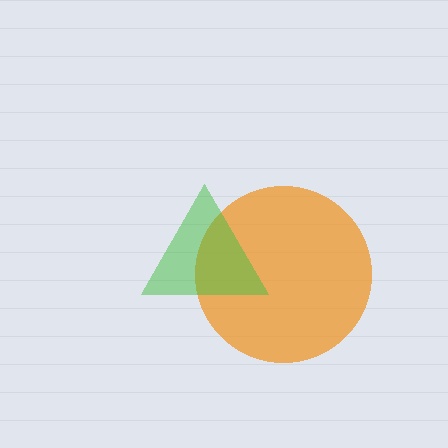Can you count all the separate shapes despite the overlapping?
Yes, there are 2 separate shapes.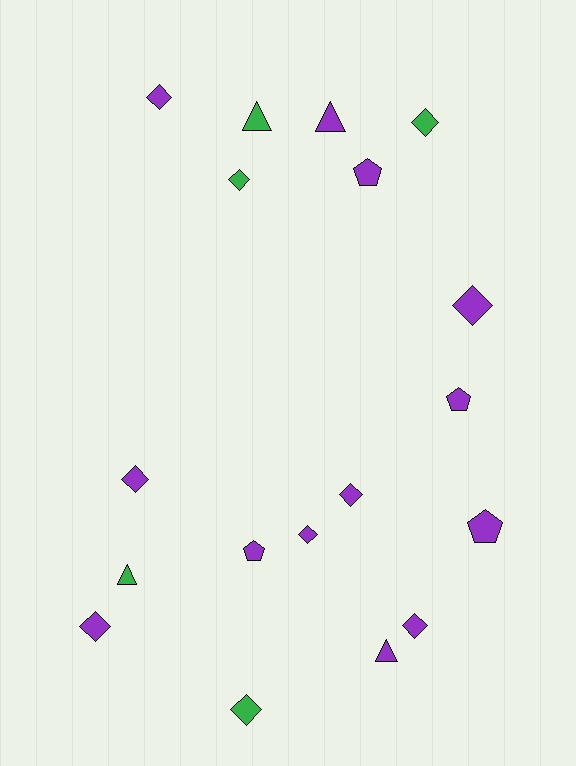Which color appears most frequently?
Purple, with 13 objects.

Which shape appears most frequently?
Diamond, with 10 objects.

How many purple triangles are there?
There are 2 purple triangles.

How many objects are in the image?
There are 18 objects.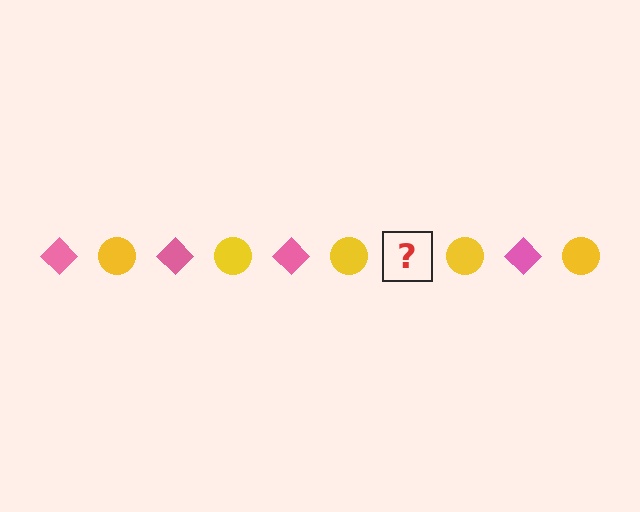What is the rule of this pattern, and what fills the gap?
The rule is that the pattern alternates between pink diamond and yellow circle. The gap should be filled with a pink diamond.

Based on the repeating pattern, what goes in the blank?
The blank should be a pink diamond.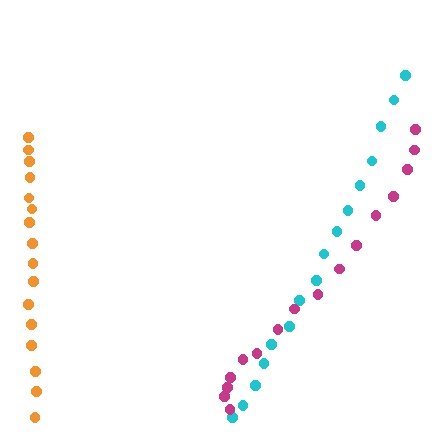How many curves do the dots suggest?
There are 3 distinct paths.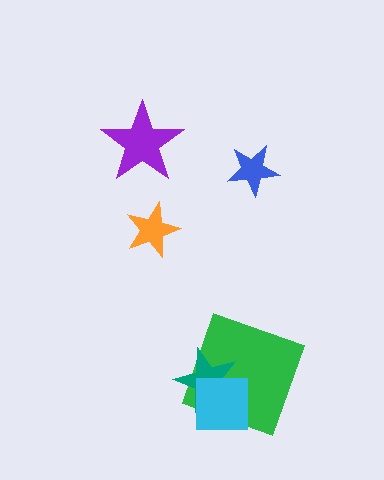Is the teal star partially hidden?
Yes, it is partially covered by another shape.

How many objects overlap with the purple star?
0 objects overlap with the purple star.